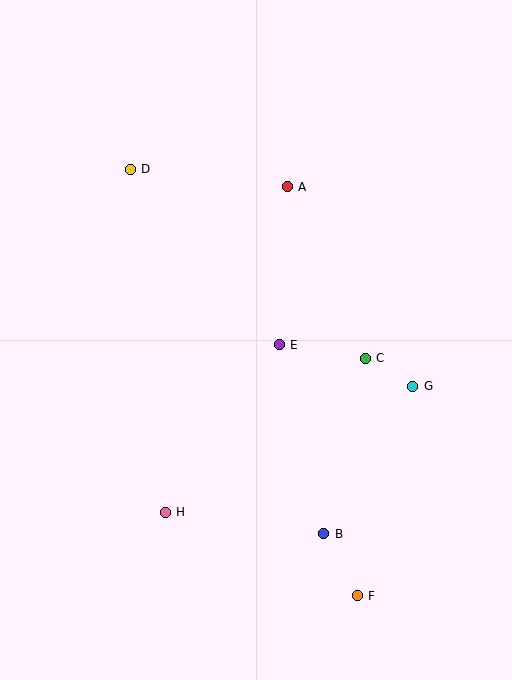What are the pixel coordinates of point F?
Point F is at (357, 596).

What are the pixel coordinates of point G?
Point G is at (413, 386).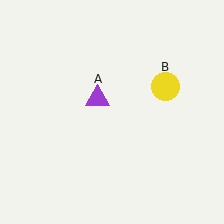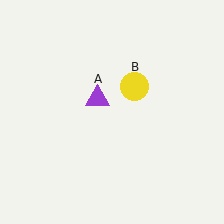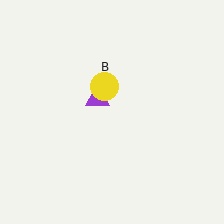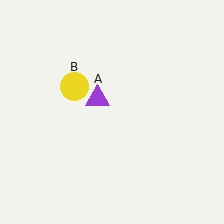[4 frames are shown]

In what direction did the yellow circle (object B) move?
The yellow circle (object B) moved left.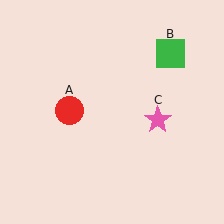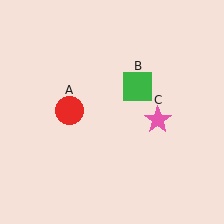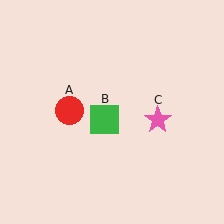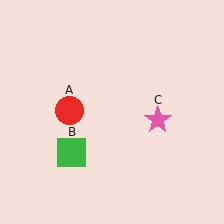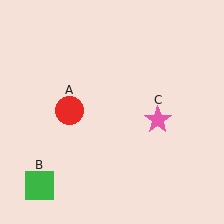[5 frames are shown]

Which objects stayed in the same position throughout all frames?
Red circle (object A) and pink star (object C) remained stationary.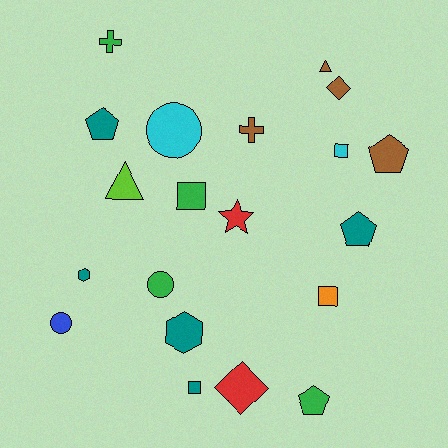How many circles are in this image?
There are 3 circles.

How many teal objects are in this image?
There are 5 teal objects.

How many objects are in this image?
There are 20 objects.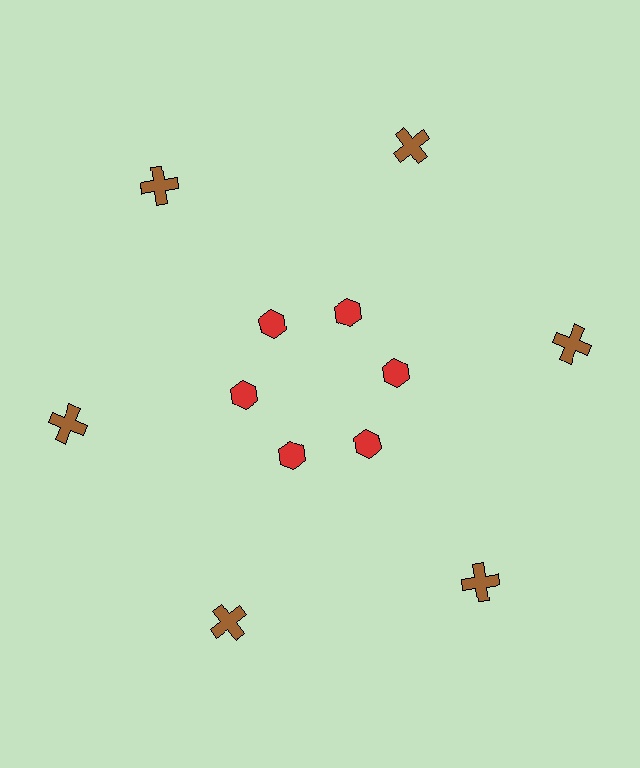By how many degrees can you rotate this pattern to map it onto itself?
The pattern maps onto itself every 60 degrees of rotation.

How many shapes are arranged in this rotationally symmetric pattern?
There are 12 shapes, arranged in 6 groups of 2.